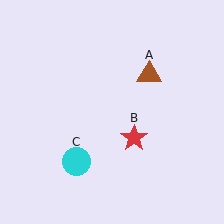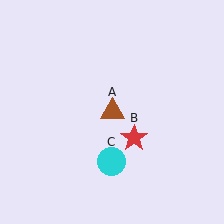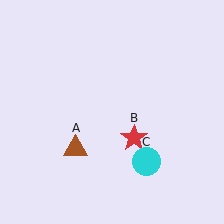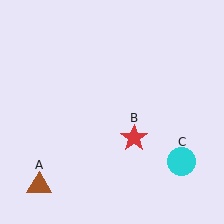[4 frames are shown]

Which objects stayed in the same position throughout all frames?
Red star (object B) remained stationary.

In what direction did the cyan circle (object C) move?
The cyan circle (object C) moved right.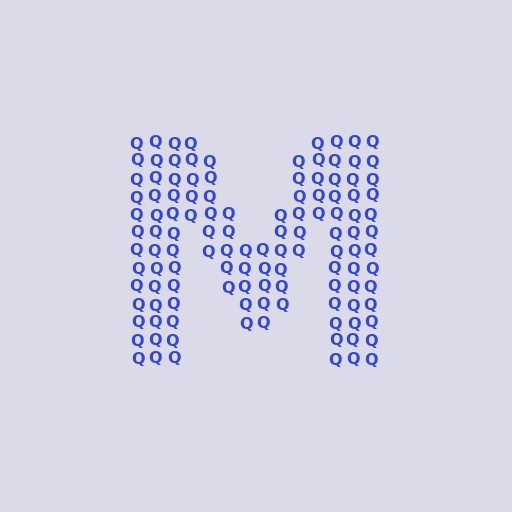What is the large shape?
The large shape is the letter M.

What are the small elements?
The small elements are letter Q's.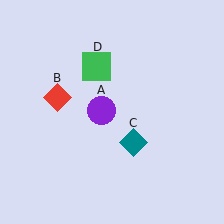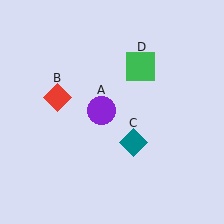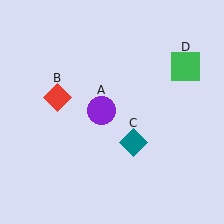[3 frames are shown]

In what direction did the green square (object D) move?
The green square (object D) moved right.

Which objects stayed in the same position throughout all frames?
Purple circle (object A) and red diamond (object B) and teal diamond (object C) remained stationary.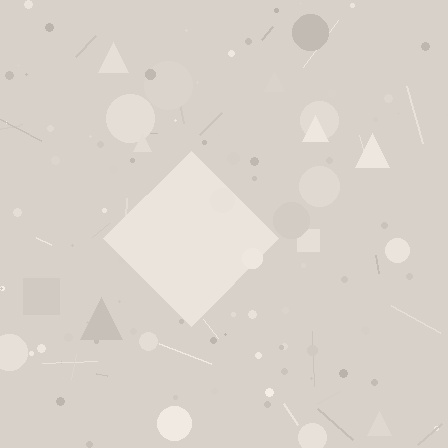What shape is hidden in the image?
A diamond is hidden in the image.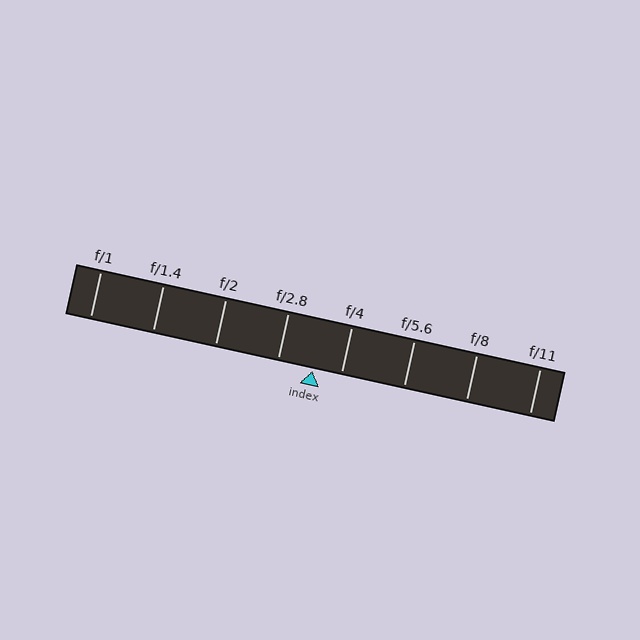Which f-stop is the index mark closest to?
The index mark is closest to f/4.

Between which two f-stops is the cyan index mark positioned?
The index mark is between f/2.8 and f/4.